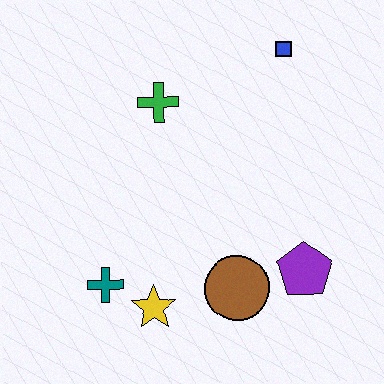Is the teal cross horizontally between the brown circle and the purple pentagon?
No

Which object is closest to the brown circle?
The purple pentagon is closest to the brown circle.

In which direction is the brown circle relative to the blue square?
The brown circle is below the blue square.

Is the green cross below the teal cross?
No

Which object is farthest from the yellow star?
The blue square is farthest from the yellow star.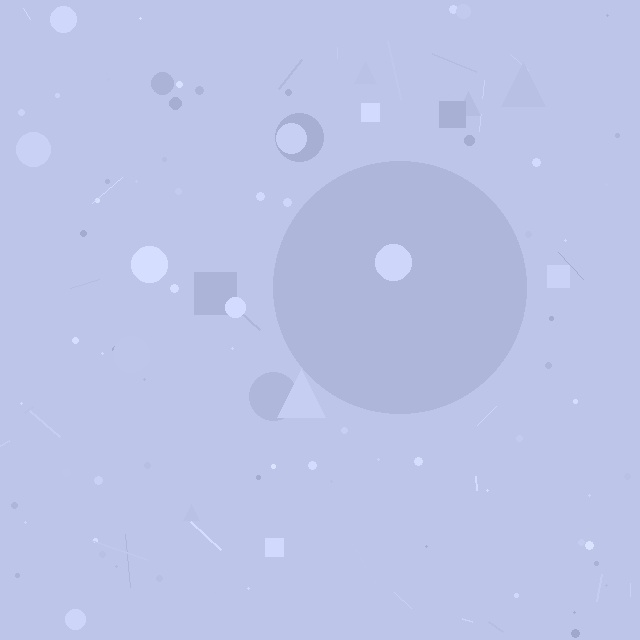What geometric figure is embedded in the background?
A circle is embedded in the background.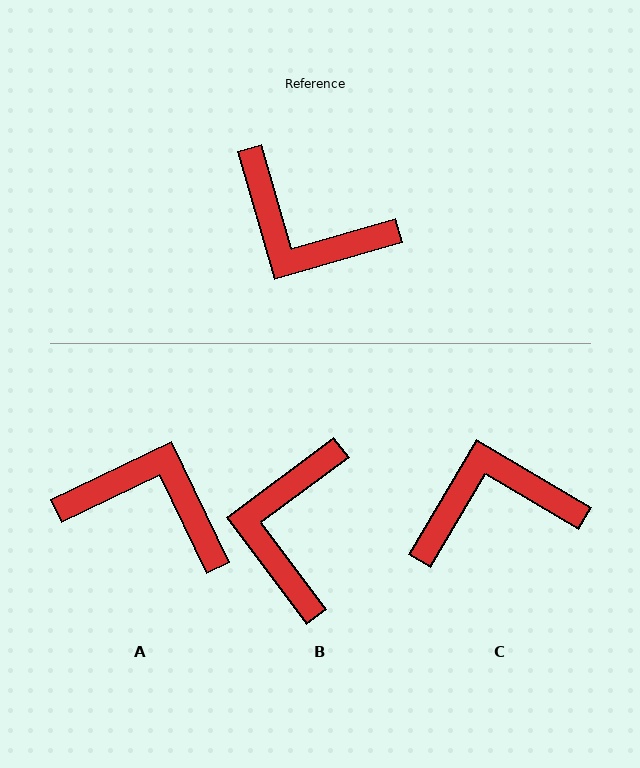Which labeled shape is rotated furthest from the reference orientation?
A, about 170 degrees away.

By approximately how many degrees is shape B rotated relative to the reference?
Approximately 70 degrees clockwise.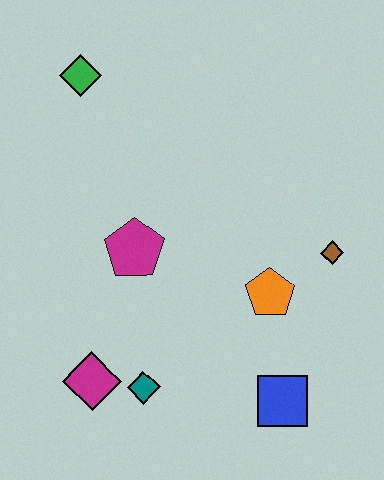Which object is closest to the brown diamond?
The orange pentagon is closest to the brown diamond.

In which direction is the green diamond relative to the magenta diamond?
The green diamond is above the magenta diamond.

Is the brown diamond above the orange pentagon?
Yes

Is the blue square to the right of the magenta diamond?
Yes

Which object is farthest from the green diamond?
The blue square is farthest from the green diamond.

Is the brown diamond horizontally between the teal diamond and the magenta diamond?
No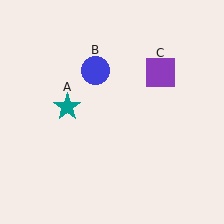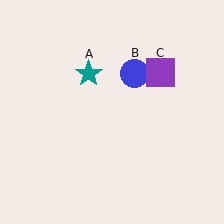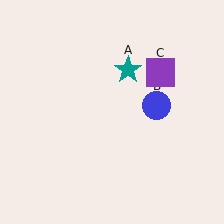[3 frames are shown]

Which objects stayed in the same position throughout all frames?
Purple square (object C) remained stationary.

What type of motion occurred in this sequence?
The teal star (object A), blue circle (object B) rotated clockwise around the center of the scene.